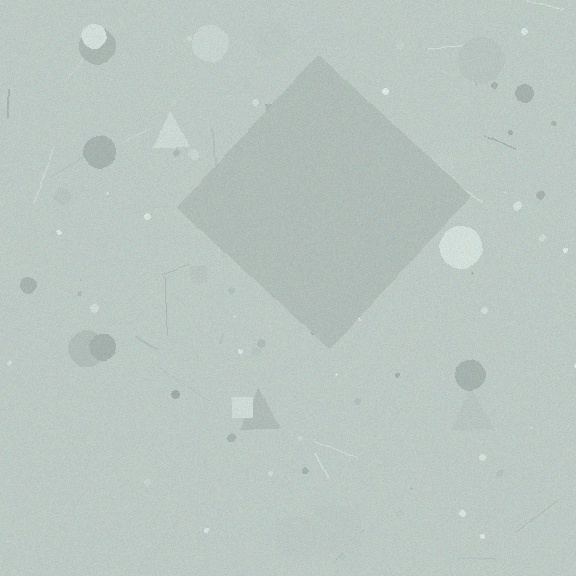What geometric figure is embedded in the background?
A diamond is embedded in the background.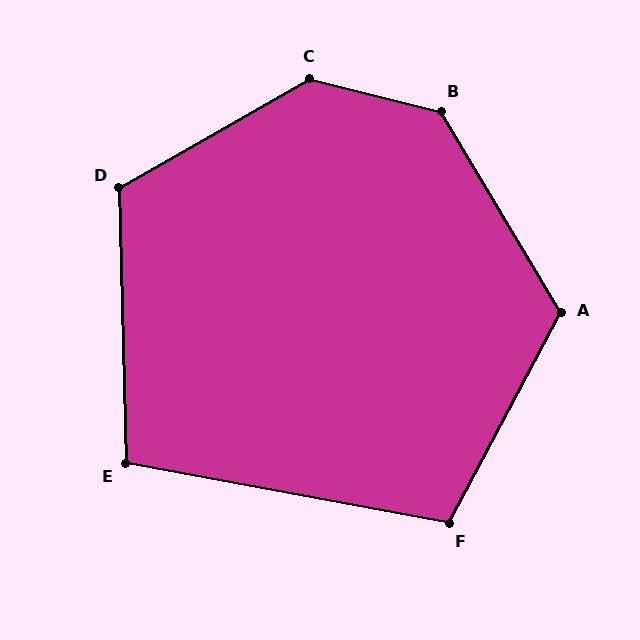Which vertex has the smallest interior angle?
E, at approximately 102 degrees.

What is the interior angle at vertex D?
Approximately 118 degrees (obtuse).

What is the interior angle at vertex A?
Approximately 121 degrees (obtuse).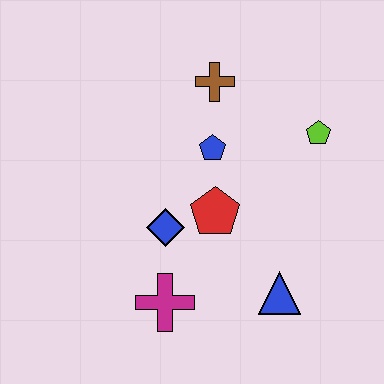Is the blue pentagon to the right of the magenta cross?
Yes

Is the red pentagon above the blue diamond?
Yes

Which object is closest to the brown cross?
The blue pentagon is closest to the brown cross.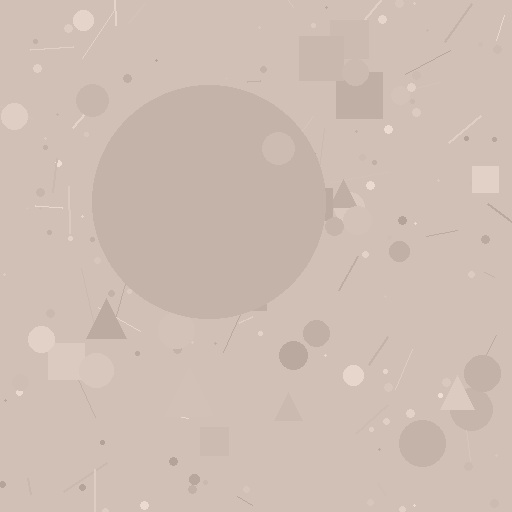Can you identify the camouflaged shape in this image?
The camouflaged shape is a circle.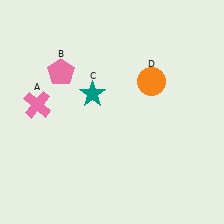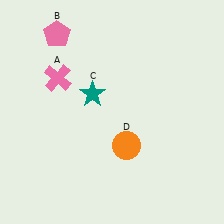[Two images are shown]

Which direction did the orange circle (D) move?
The orange circle (D) moved down.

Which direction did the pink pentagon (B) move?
The pink pentagon (B) moved up.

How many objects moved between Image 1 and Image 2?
3 objects moved between the two images.